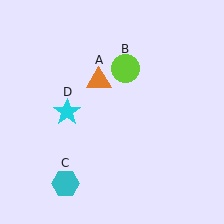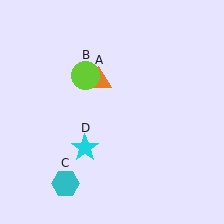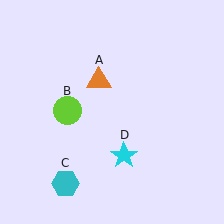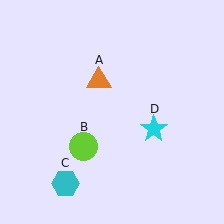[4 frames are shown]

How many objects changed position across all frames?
2 objects changed position: lime circle (object B), cyan star (object D).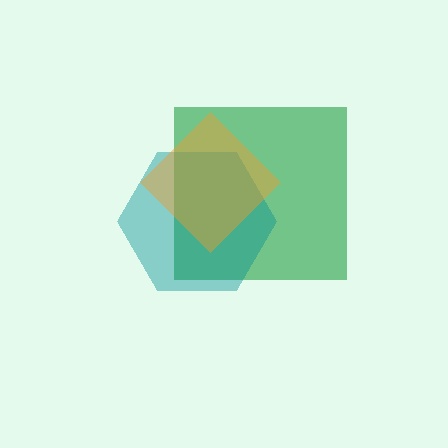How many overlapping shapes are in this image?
There are 3 overlapping shapes in the image.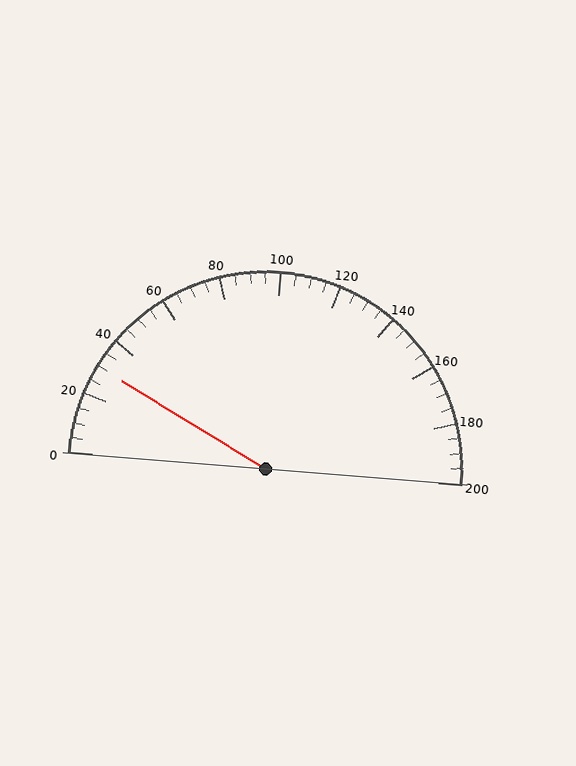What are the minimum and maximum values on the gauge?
The gauge ranges from 0 to 200.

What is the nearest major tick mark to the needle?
The nearest major tick mark is 40.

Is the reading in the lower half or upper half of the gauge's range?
The reading is in the lower half of the range (0 to 200).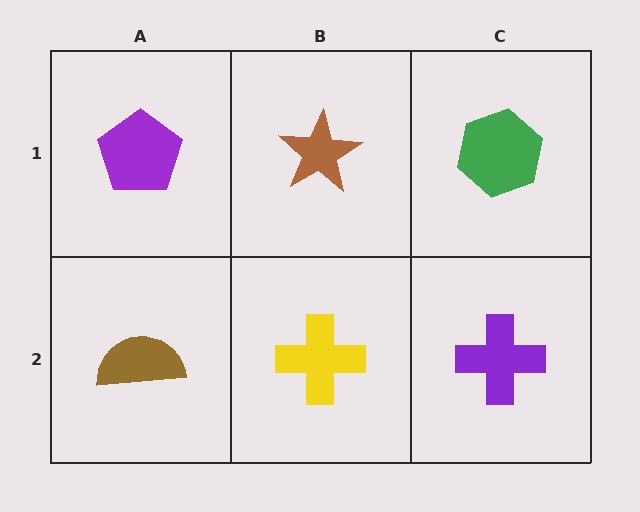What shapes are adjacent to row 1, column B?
A yellow cross (row 2, column B), a purple pentagon (row 1, column A), a green hexagon (row 1, column C).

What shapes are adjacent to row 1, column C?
A purple cross (row 2, column C), a brown star (row 1, column B).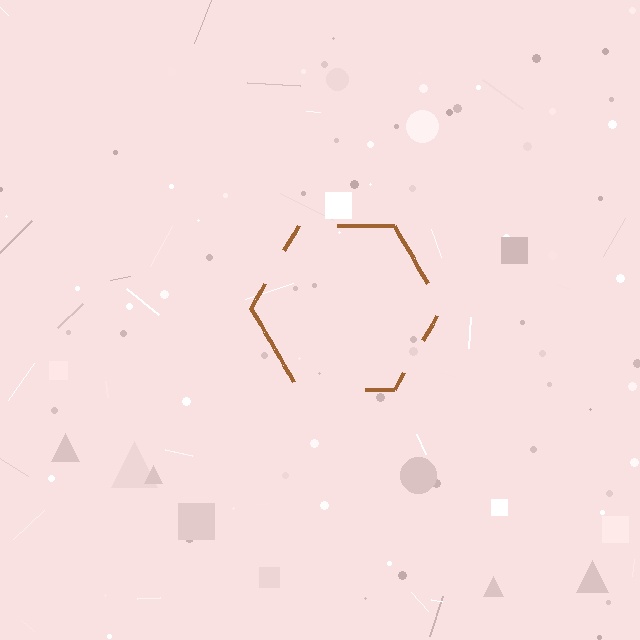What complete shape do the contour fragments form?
The contour fragments form a hexagon.